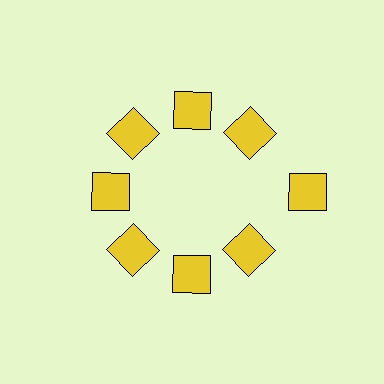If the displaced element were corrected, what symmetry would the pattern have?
It would have 8-fold rotational symmetry — the pattern would map onto itself every 45 degrees.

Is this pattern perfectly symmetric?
No. The 8 yellow squares are arranged in a ring, but one element near the 3 o'clock position is pushed outward from the center, breaking the 8-fold rotational symmetry.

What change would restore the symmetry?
The symmetry would be restored by moving it inward, back onto the ring so that all 8 squares sit at equal angles and equal distance from the center.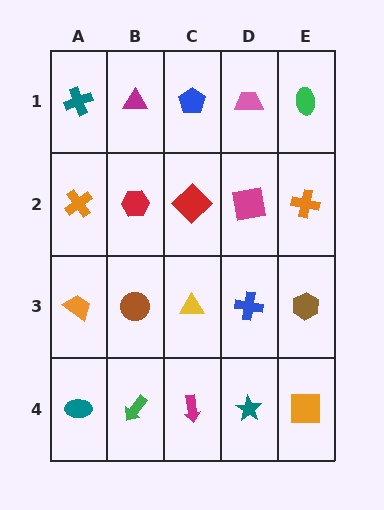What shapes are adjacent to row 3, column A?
An orange cross (row 2, column A), a teal ellipse (row 4, column A), a brown circle (row 3, column B).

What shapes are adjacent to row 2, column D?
A pink trapezoid (row 1, column D), a blue cross (row 3, column D), a red diamond (row 2, column C), an orange cross (row 2, column E).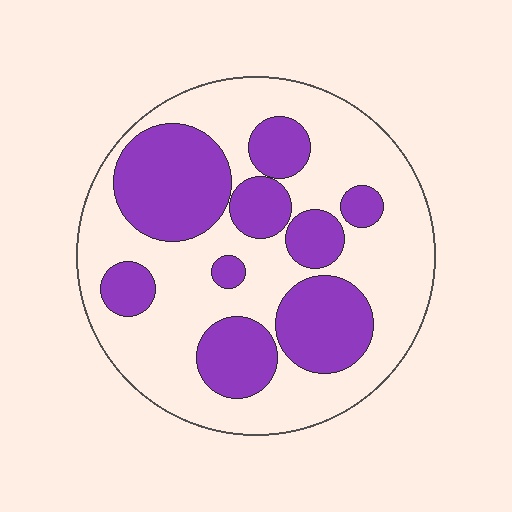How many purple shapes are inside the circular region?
9.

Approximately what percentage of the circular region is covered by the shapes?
Approximately 35%.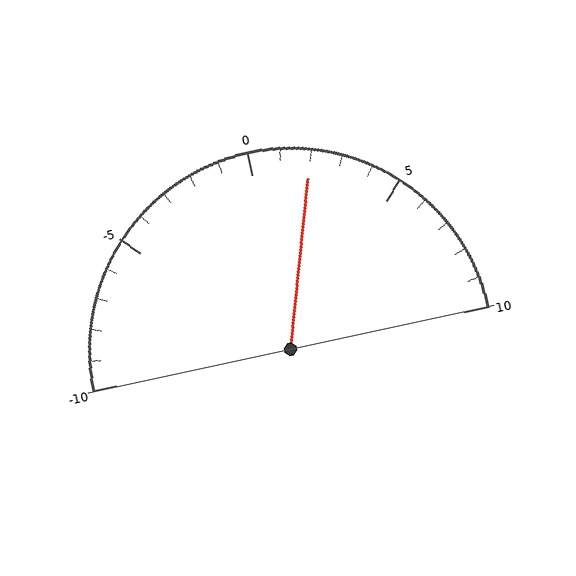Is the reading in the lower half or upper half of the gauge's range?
The reading is in the upper half of the range (-10 to 10).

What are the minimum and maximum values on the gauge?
The gauge ranges from -10 to 10.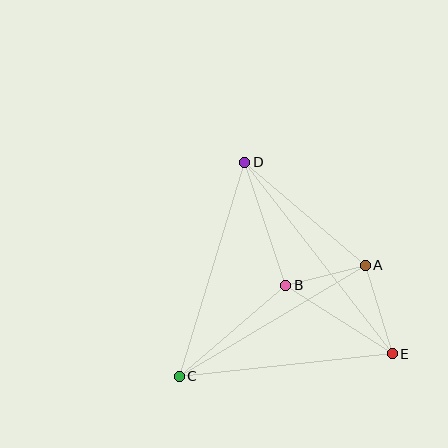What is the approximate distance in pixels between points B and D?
The distance between B and D is approximately 129 pixels.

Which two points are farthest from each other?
Points D and E are farthest from each other.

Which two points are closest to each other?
Points A and B are closest to each other.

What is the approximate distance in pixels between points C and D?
The distance between C and D is approximately 223 pixels.